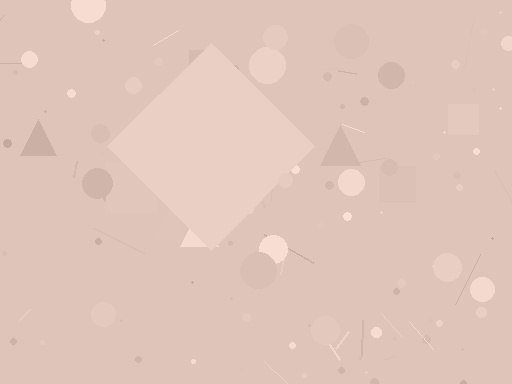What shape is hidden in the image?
A diamond is hidden in the image.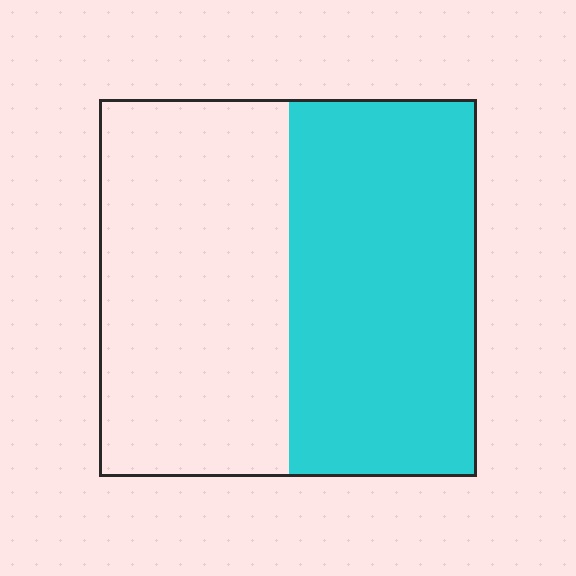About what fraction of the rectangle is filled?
About one half (1/2).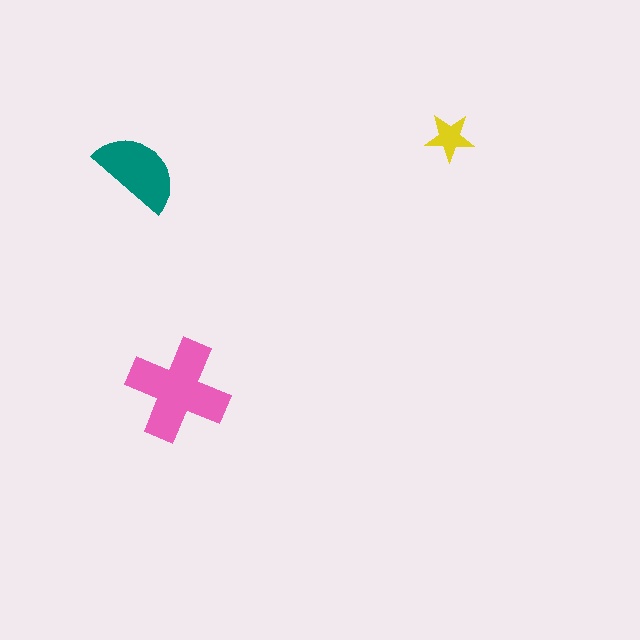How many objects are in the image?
There are 3 objects in the image.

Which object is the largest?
The pink cross.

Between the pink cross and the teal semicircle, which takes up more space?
The pink cross.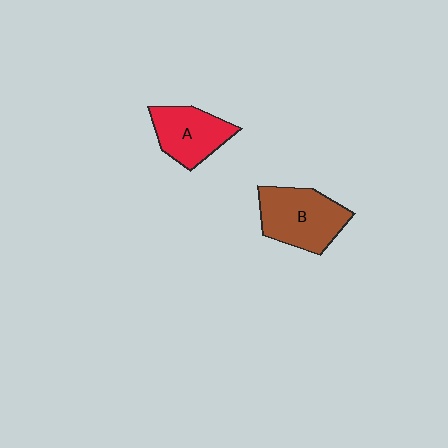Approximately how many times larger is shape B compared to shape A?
Approximately 1.3 times.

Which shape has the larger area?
Shape B (brown).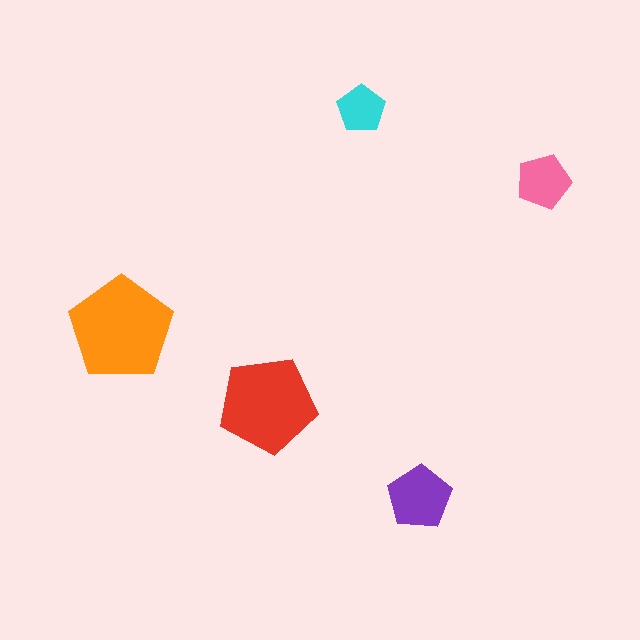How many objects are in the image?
There are 5 objects in the image.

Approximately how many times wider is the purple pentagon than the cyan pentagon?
About 1.5 times wider.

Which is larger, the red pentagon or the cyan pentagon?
The red one.